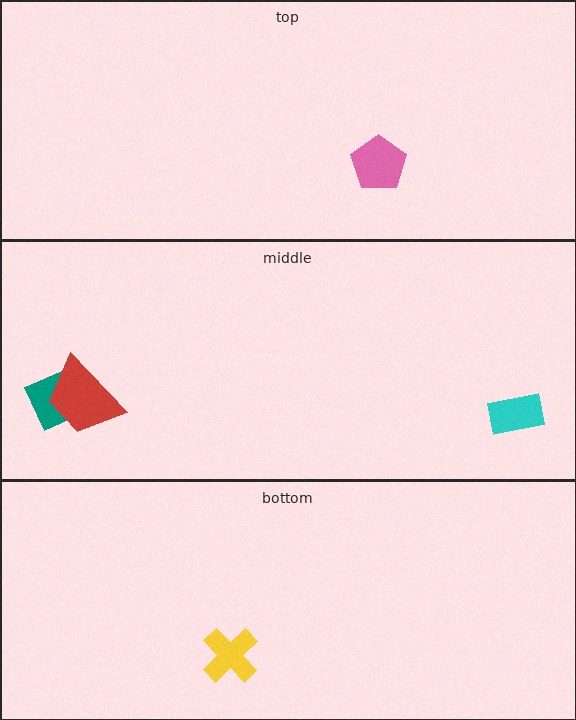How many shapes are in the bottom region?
1.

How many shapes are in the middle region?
3.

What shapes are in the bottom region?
The yellow cross.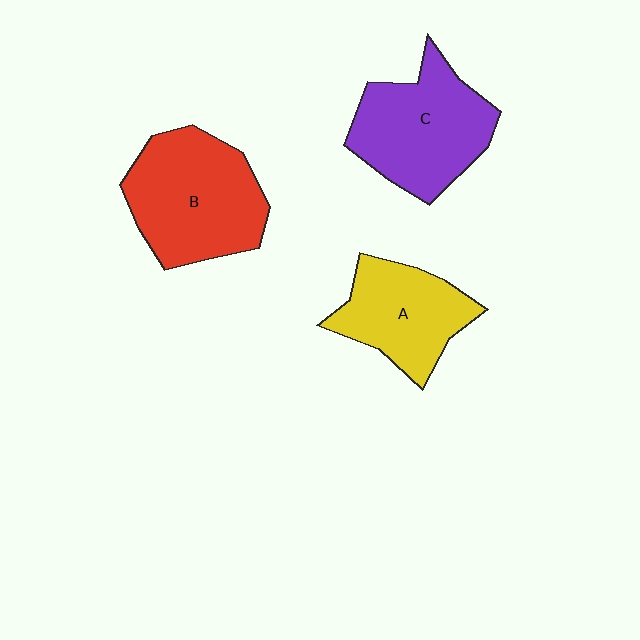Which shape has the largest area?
Shape B (red).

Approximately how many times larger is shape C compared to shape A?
Approximately 1.3 times.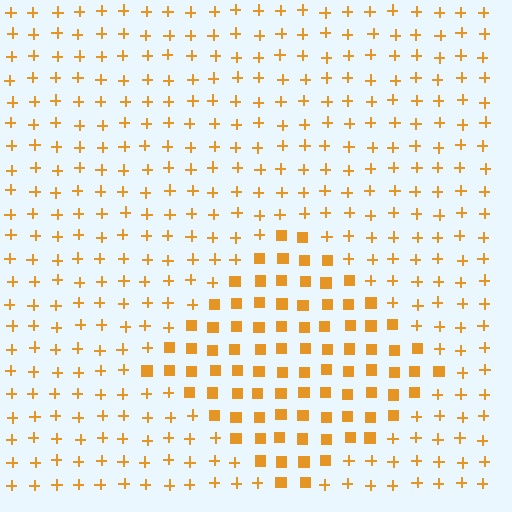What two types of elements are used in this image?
The image uses squares inside the diamond region and plus signs outside it.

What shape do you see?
I see a diamond.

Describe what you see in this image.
The image is filled with small orange elements arranged in a uniform grid. A diamond-shaped region contains squares, while the surrounding area contains plus signs. The boundary is defined purely by the change in element shape.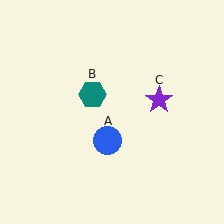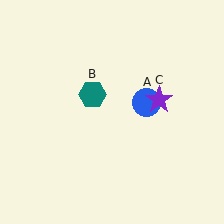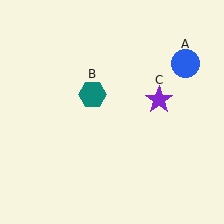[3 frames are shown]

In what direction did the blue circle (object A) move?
The blue circle (object A) moved up and to the right.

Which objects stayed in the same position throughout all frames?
Teal hexagon (object B) and purple star (object C) remained stationary.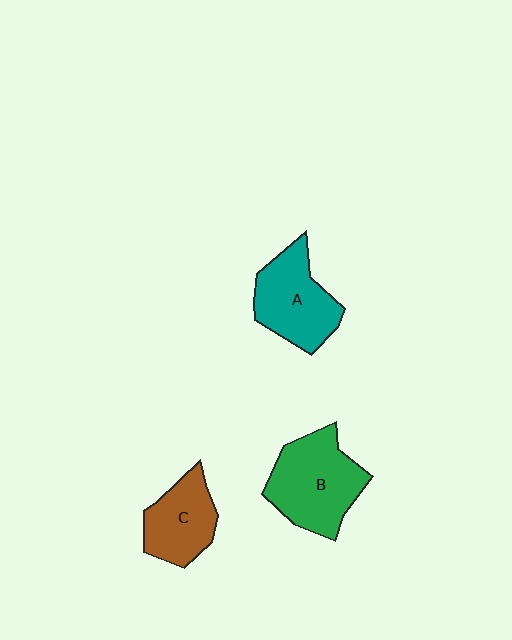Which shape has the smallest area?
Shape C (brown).